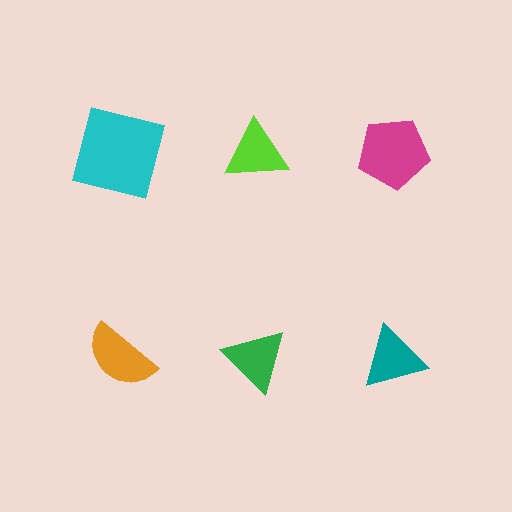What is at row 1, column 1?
A cyan square.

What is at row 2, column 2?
A green triangle.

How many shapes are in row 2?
3 shapes.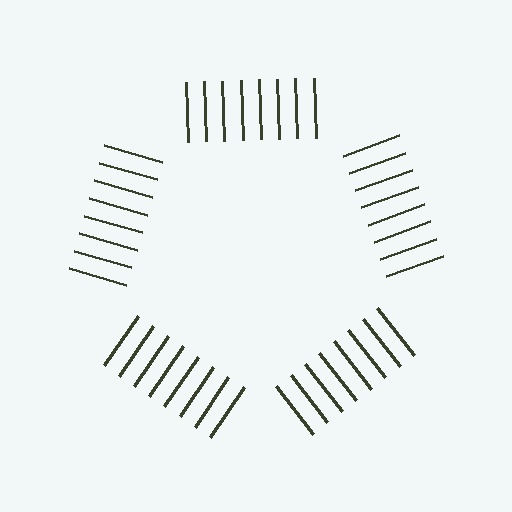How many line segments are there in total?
40 — 8 along each of the 5 edges.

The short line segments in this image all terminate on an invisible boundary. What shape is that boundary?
An illusory pentagon — the line segments terminate on its edges but no continuous stroke is drawn.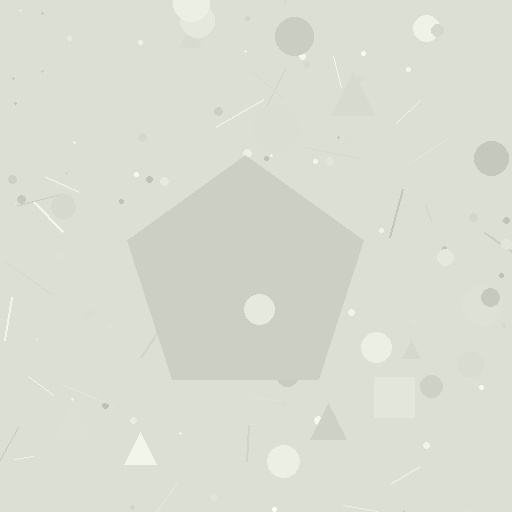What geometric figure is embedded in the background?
A pentagon is embedded in the background.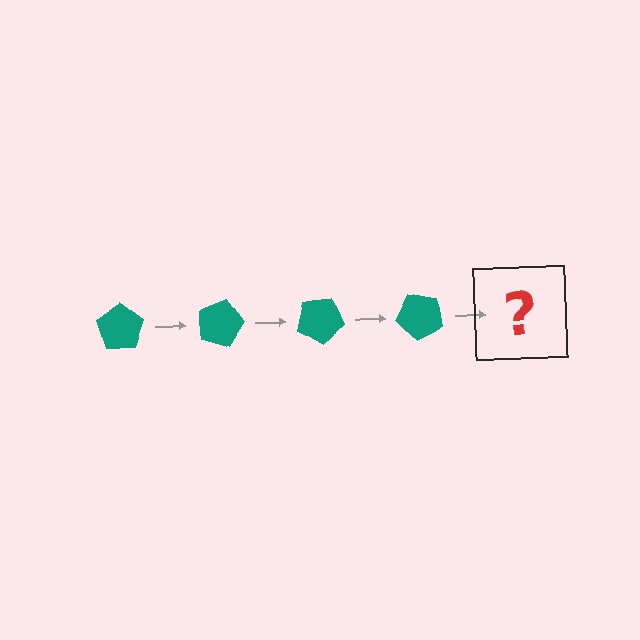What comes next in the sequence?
The next element should be a teal pentagon rotated 60 degrees.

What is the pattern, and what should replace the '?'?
The pattern is that the pentagon rotates 15 degrees each step. The '?' should be a teal pentagon rotated 60 degrees.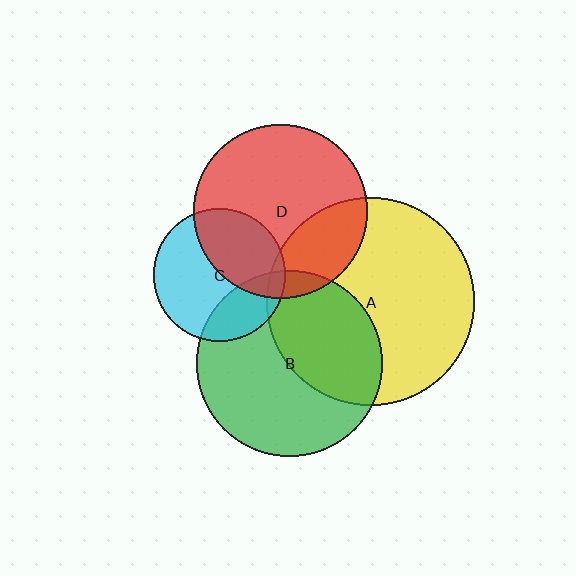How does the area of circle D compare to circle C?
Approximately 1.7 times.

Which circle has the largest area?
Circle A (yellow).